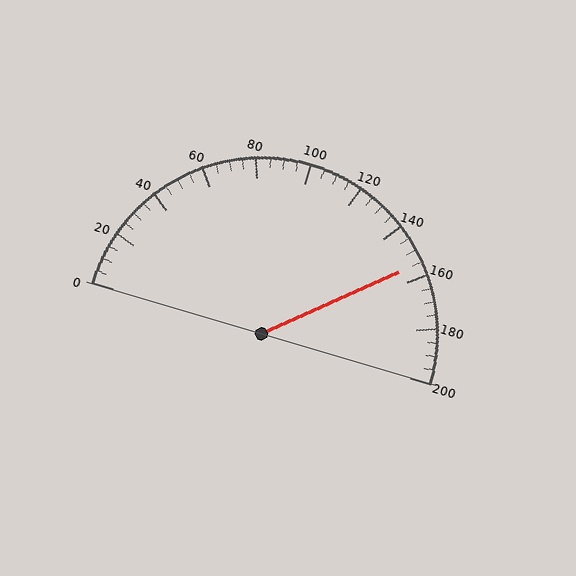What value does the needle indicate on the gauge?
The needle indicates approximately 155.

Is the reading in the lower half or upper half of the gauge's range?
The reading is in the upper half of the range (0 to 200).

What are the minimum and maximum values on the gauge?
The gauge ranges from 0 to 200.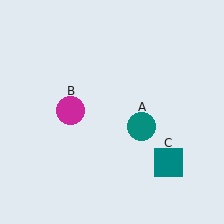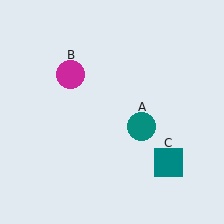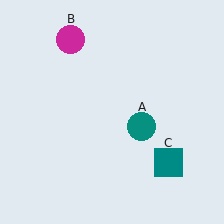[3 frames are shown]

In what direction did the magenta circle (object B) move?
The magenta circle (object B) moved up.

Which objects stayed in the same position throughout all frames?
Teal circle (object A) and teal square (object C) remained stationary.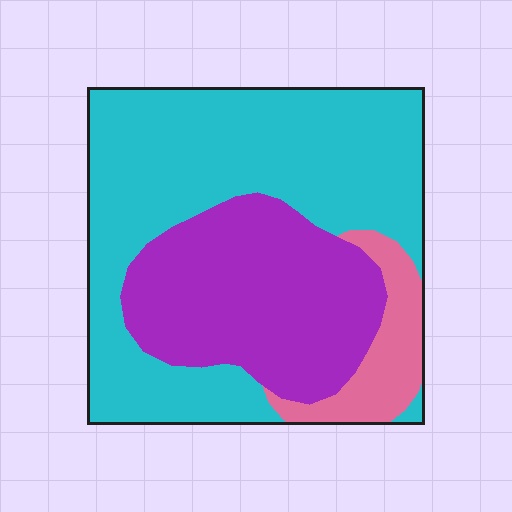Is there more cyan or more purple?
Cyan.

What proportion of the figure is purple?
Purple takes up between a quarter and a half of the figure.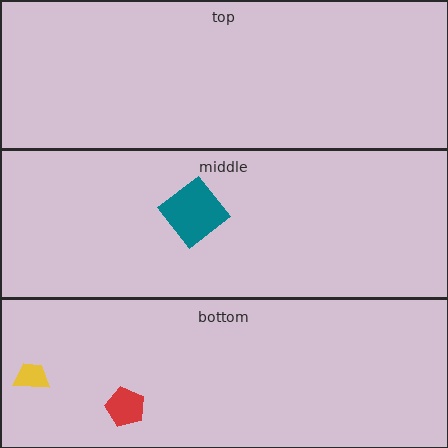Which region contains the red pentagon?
The bottom region.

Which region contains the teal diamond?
The middle region.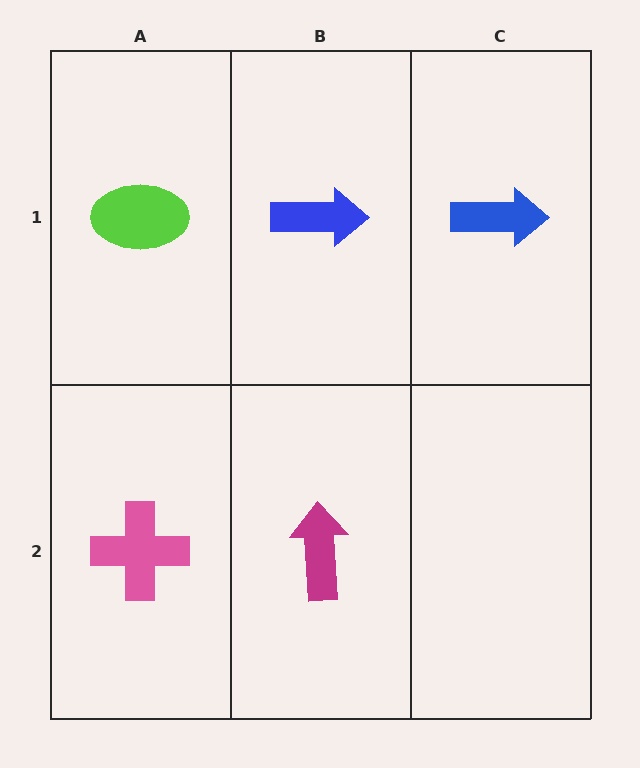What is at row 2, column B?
A magenta arrow.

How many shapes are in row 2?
2 shapes.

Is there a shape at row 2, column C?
No, that cell is empty.